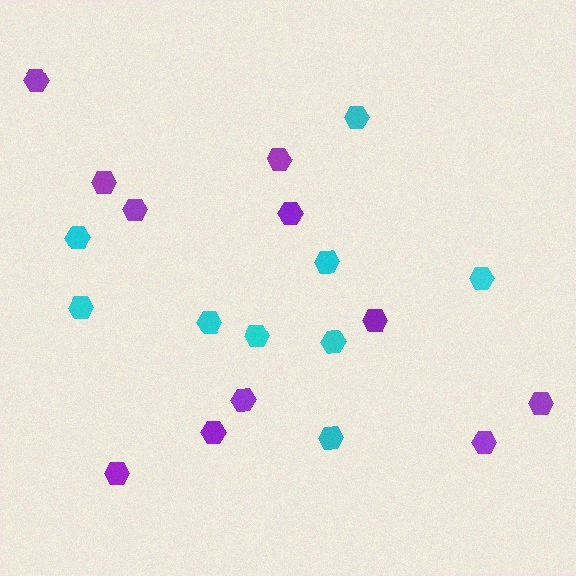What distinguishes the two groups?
There are 2 groups: one group of purple hexagons (11) and one group of cyan hexagons (9).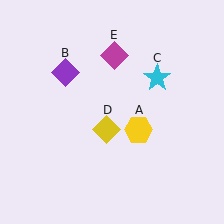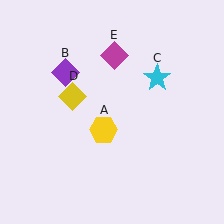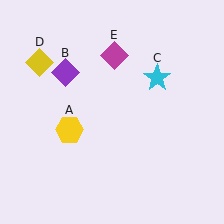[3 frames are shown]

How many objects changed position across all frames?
2 objects changed position: yellow hexagon (object A), yellow diamond (object D).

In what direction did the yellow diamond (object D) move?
The yellow diamond (object D) moved up and to the left.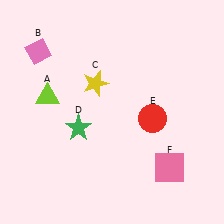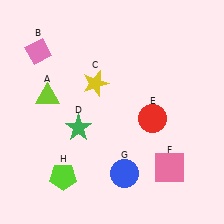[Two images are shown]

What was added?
A blue circle (G), a lime pentagon (H) were added in Image 2.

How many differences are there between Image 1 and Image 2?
There are 2 differences between the two images.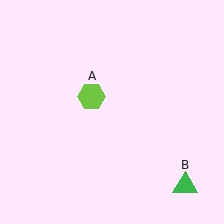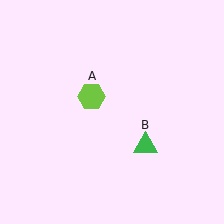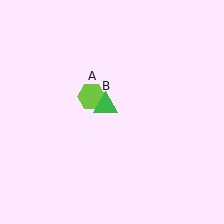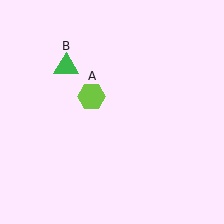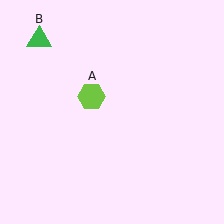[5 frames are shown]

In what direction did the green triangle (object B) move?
The green triangle (object B) moved up and to the left.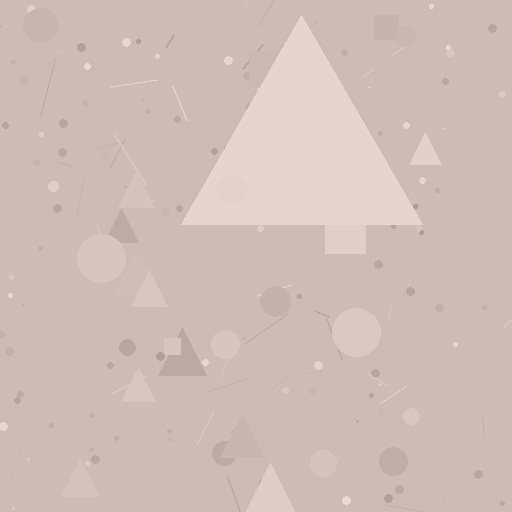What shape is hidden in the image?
A triangle is hidden in the image.